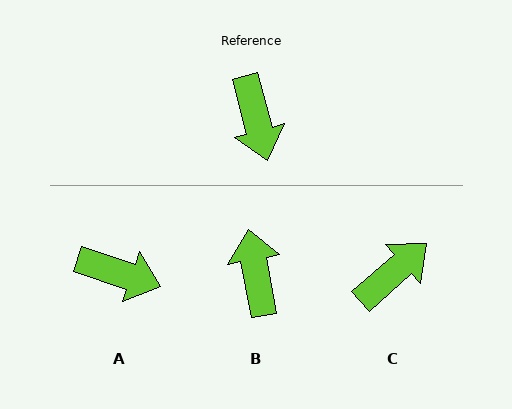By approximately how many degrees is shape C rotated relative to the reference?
Approximately 117 degrees counter-clockwise.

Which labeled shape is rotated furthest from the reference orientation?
B, about 175 degrees away.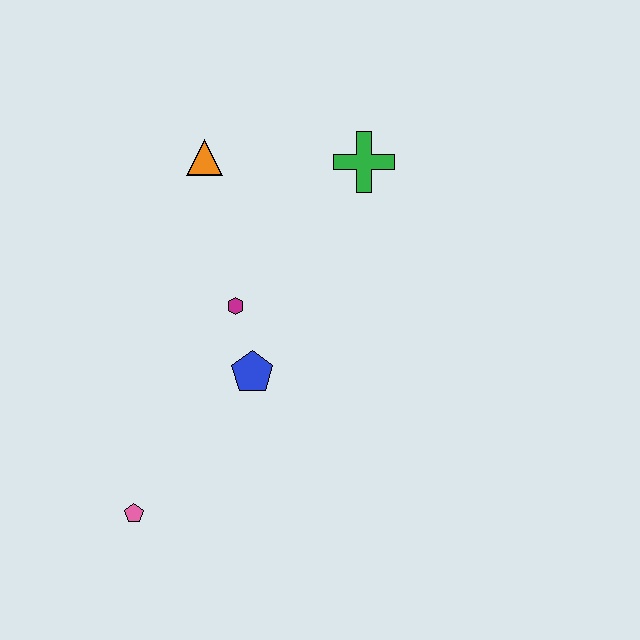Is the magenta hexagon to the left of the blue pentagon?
Yes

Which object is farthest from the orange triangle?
The pink pentagon is farthest from the orange triangle.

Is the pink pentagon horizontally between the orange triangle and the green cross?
No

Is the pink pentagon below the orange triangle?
Yes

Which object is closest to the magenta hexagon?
The blue pentagon is closest to the magenta hexagon.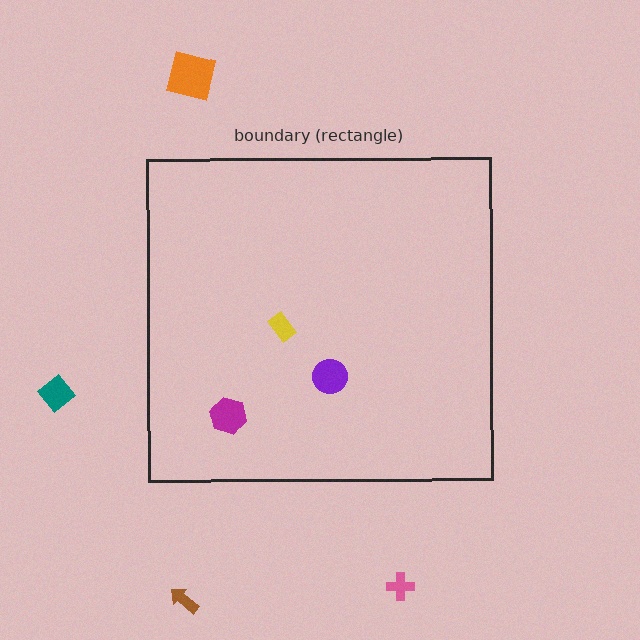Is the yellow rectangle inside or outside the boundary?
Inside.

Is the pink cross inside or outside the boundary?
Outside.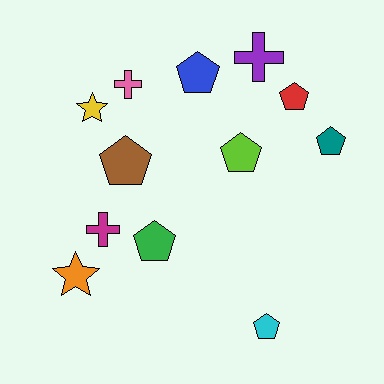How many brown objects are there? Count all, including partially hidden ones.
There is 1 brown object.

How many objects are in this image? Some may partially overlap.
There are 12 objects.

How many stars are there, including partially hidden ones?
There are 2 stars.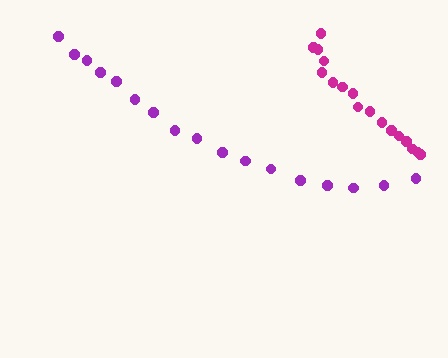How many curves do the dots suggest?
There are 2 distinct paths.